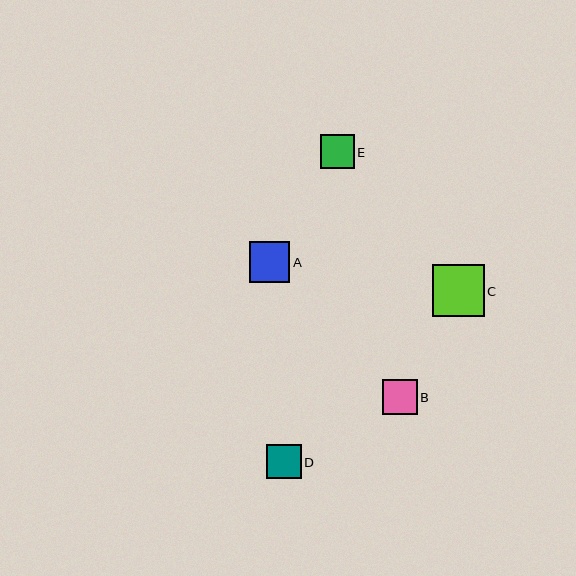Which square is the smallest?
Square D is the smallest with a size of approximately 34 pixels.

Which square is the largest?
Square C is the largest with a size of approximately 52 pixels.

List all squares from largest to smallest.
From largest to smallest: C, A, B, E, D.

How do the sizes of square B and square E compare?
Square B and square E are approximately the same size.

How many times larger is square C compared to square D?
Square C is approximately 1.5 times the size of square D.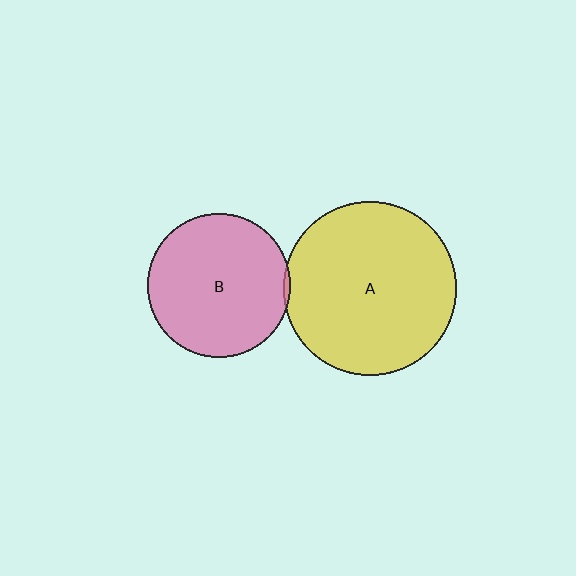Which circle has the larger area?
Circle A (yellow).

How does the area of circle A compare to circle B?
Approximately 1.5 times.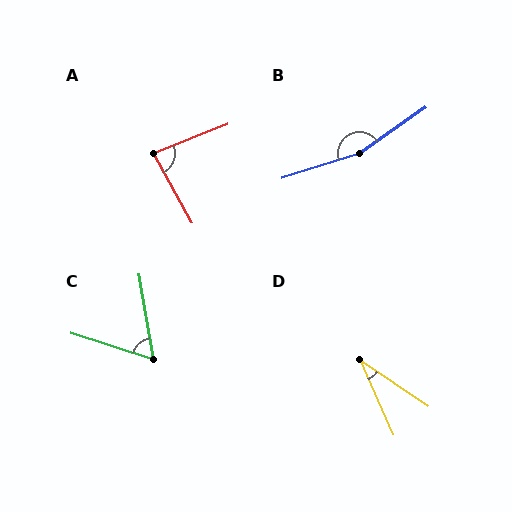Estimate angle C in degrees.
Approximately 63 degrees.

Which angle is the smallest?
D, at approximately 32 degrees.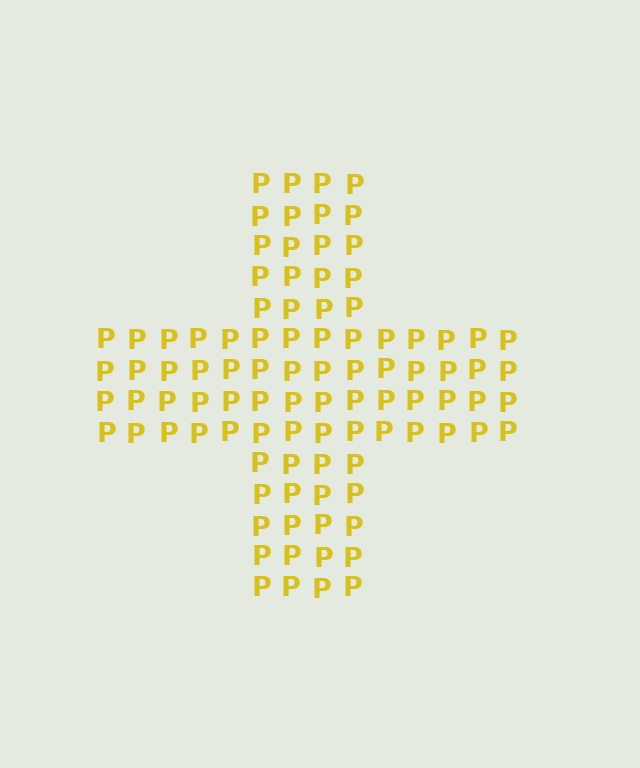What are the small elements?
The small elements are letter P's.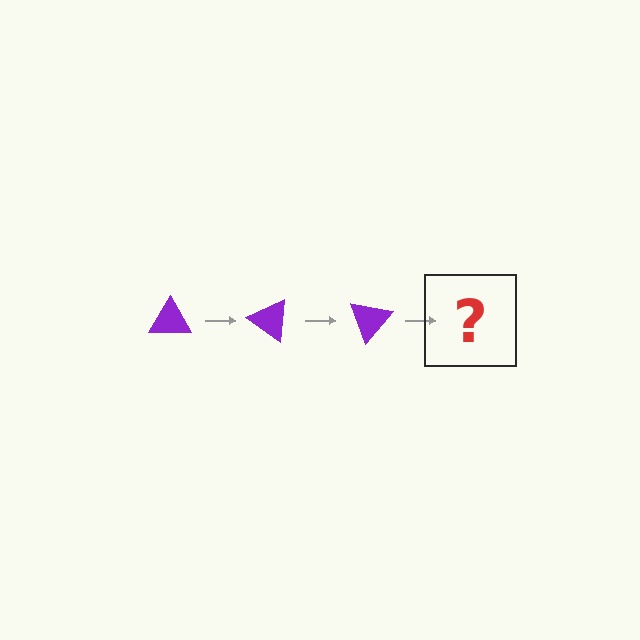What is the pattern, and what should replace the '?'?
The pattern is that the triangle rotates 35 degrees each step. The '?' should be a purple triangle rotated 105 degrees.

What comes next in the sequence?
The next element should be a purple triangle rotated 105 degrees.